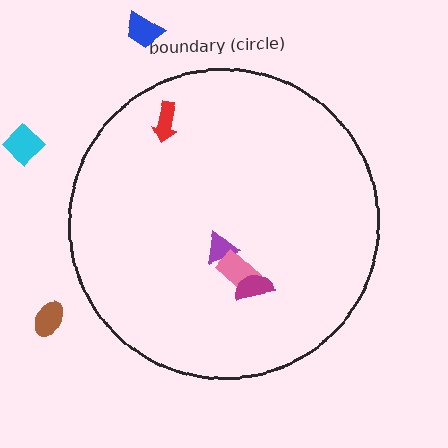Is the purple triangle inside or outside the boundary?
Inside.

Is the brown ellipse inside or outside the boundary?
Outside.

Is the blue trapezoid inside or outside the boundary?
Outside.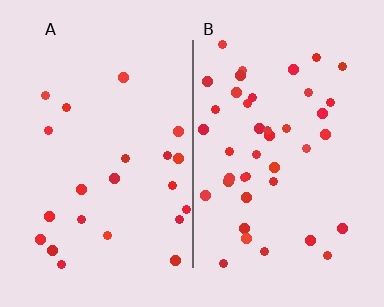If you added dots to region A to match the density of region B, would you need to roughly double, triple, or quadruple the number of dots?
Approximately double.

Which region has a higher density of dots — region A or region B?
B (the right).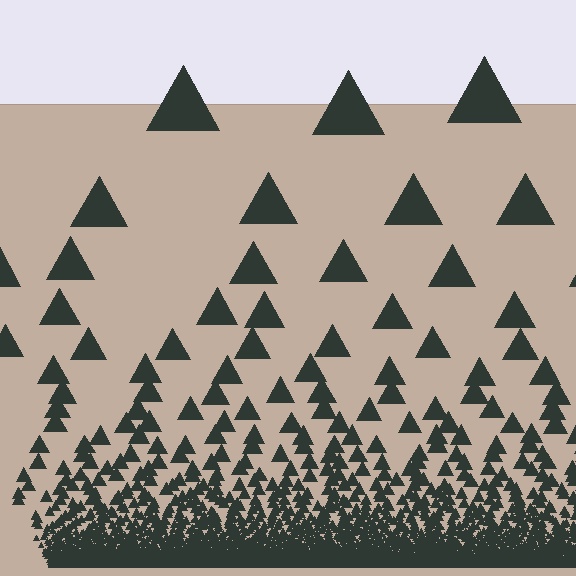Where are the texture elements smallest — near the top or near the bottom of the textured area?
Near the bottom.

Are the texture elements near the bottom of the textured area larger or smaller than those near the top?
Smaller. The gradient is inverted — elements near the bottom are smaller and denser.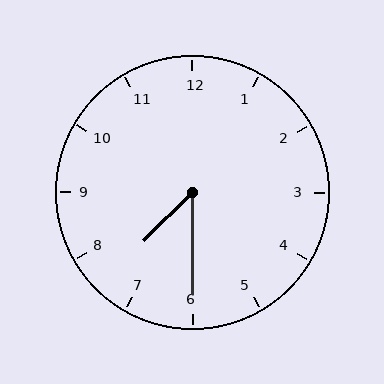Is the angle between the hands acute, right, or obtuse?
It is acute.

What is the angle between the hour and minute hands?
Approximately 45 degrees.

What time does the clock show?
7:30.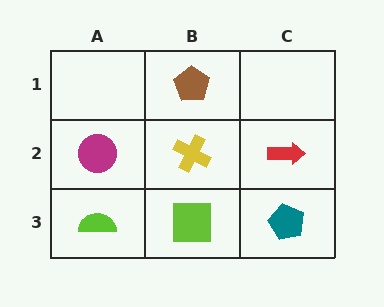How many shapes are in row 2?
3 shapes.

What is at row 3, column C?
A teal pentagon.